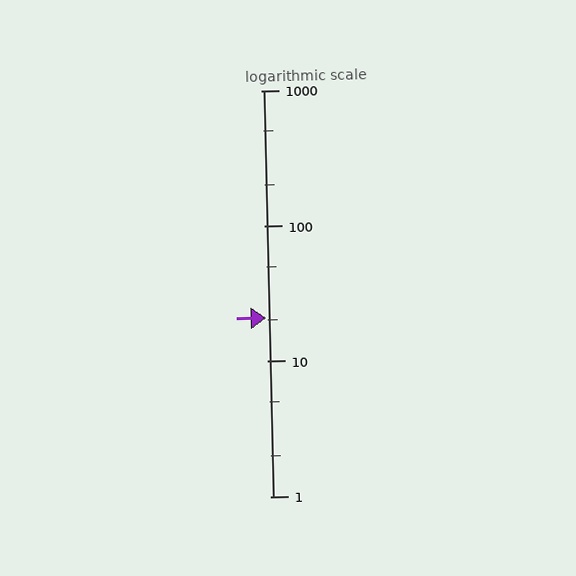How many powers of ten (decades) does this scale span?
The scale spans 3 decades, from 1 to 1000.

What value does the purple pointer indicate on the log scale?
The pointer indicates approximately 21.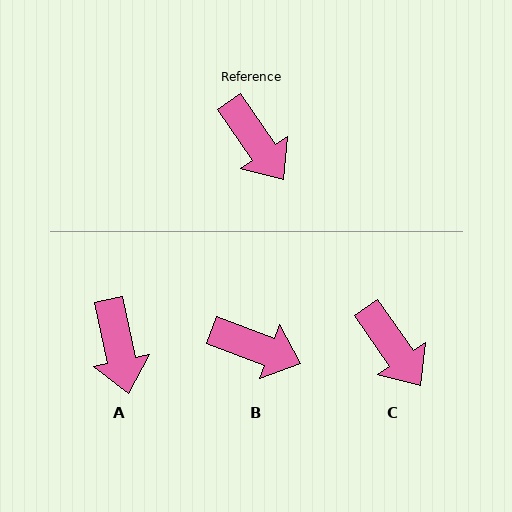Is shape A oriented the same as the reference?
No, it is off by about 23 degrees.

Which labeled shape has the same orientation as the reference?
C.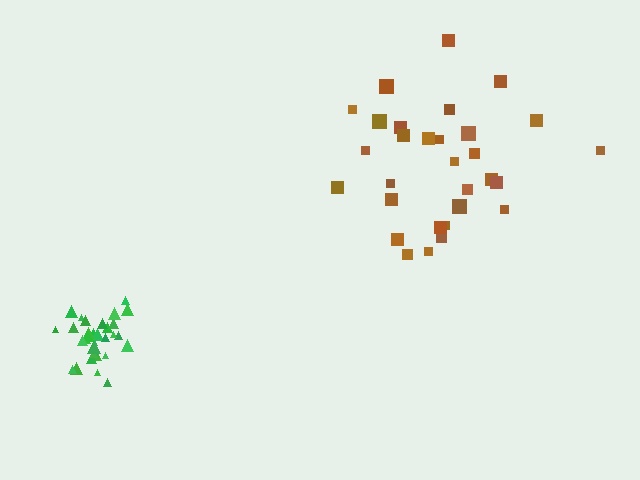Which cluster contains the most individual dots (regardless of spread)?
Green (33).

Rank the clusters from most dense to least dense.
green, brown.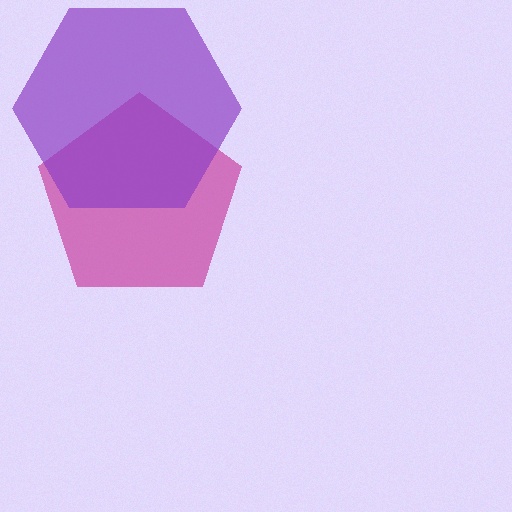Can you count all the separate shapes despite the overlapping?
Yes, there are 2 separate shapes.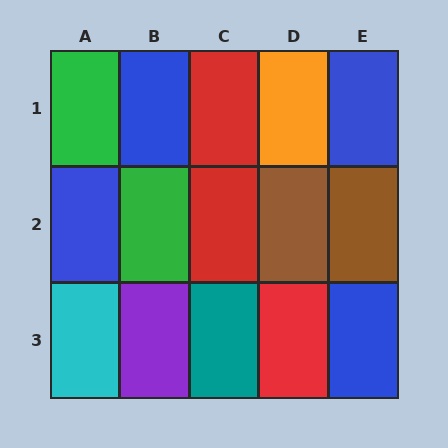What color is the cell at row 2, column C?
Red.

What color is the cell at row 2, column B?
Green.